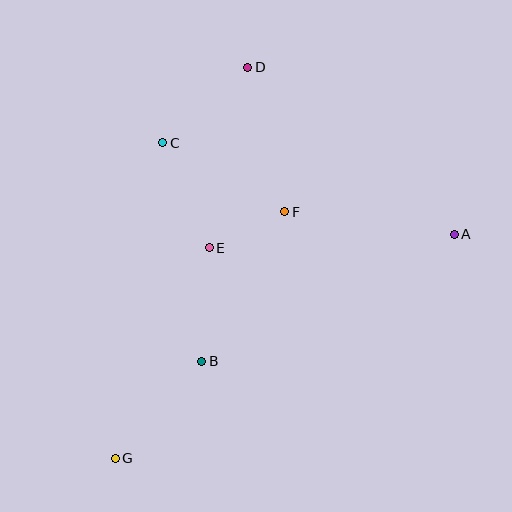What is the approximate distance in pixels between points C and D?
The distance between C and D is approximately 114 pixels.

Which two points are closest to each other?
Points E and F are closest to each other.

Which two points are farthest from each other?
Points D and G are farthest from each other.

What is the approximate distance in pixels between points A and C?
The distance between A and C is approximately 306 pixels.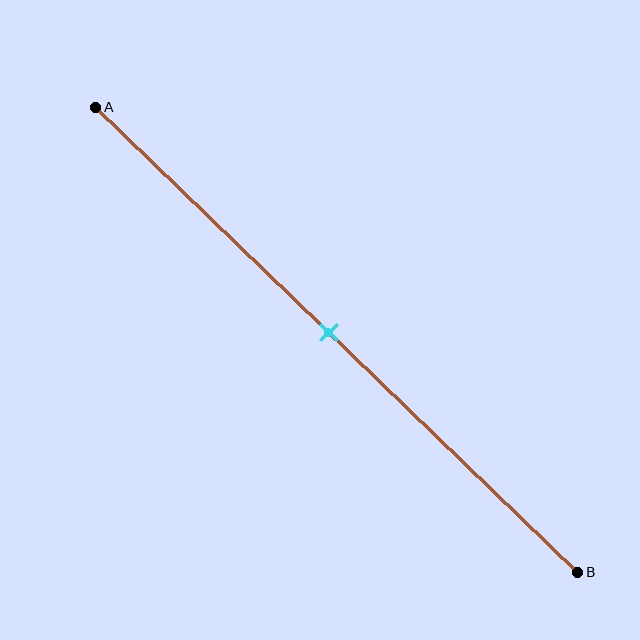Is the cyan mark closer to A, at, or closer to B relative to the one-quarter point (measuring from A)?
The cyan mark is closer to point B than the one-quarter point of segment AB.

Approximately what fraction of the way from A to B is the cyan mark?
The cyan mark is approximately 50% of the way from A to B.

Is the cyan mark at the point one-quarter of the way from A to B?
No, the mark is at about 50% from A, not at the 25% one-quarter point.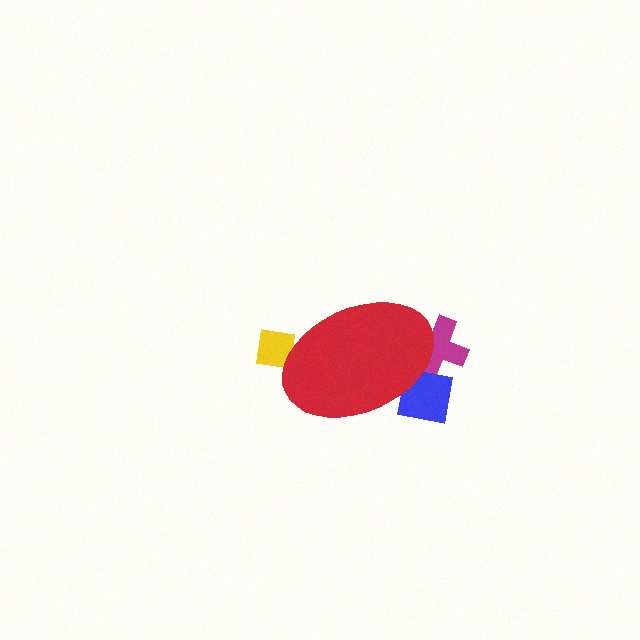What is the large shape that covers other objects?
A red ellipse.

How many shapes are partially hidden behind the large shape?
3 shapes are partially hidden.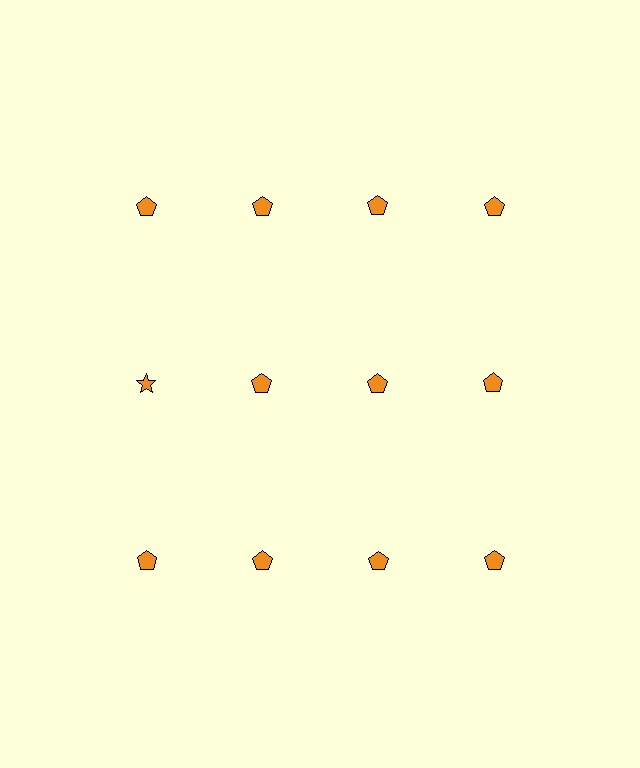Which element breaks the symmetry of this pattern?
The orange star in the second row, leftmost column breaks the symmetry. All other shapes are orange pentagons.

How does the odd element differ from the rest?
It has a different shape: star instead of pentagon.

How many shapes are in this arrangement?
There are 12 shapes arranged in a grid pattern.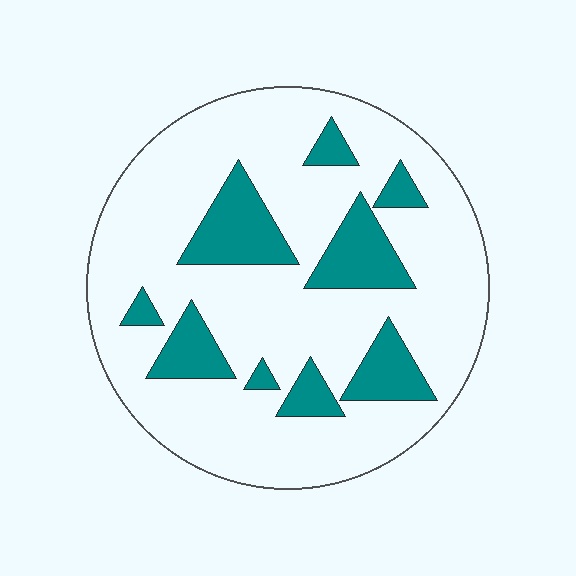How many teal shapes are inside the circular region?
9.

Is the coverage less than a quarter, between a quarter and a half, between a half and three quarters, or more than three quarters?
Less than a quarter.